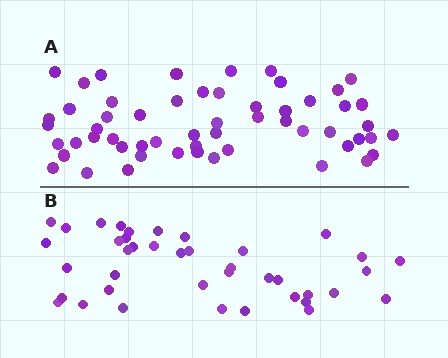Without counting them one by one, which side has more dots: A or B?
Region A (the top region) has more dots.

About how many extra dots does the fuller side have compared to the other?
Region A has approximately 15 more dots than region B.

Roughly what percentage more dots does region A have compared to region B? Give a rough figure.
About 40% more.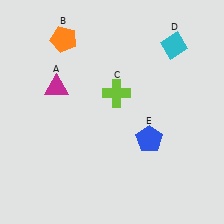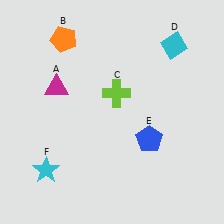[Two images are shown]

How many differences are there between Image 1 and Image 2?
There is 1 difference between the two images.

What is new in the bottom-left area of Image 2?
A cyan star (F) was added in the bottom-left area of Image 2.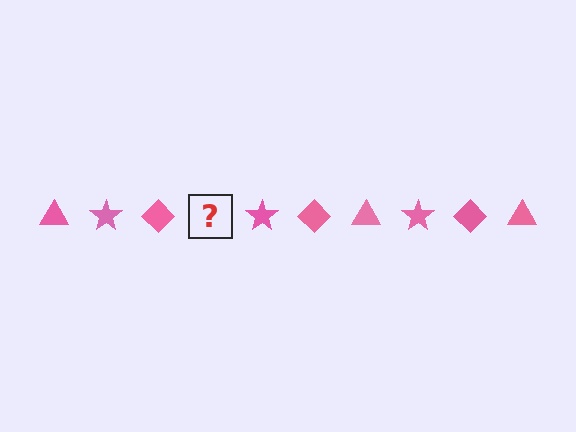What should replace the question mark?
The question mark should be replaced with a pink triangle.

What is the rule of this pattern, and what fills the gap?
The rule is that the pattern cycles through triangle, star, diamond shapes in pink. The gap should be filled with a pink triangle.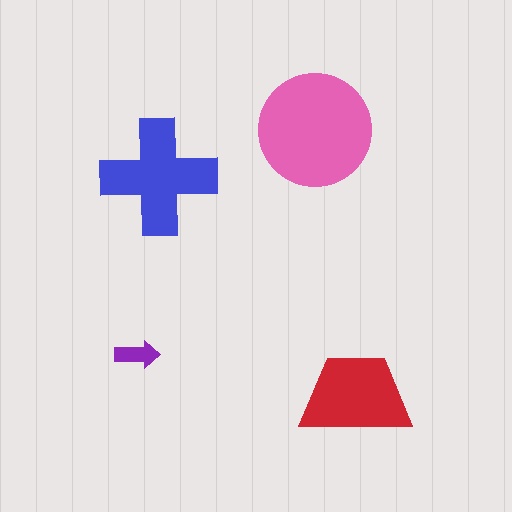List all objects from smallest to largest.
The purple arrow, the red trapezoid, the blue cross, the pink circle.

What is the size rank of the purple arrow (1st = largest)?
4th.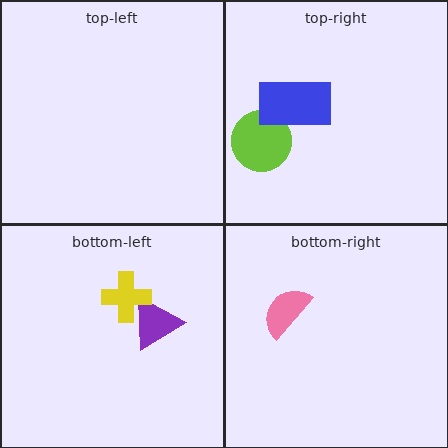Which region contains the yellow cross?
The bottom-left region.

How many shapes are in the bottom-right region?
1.